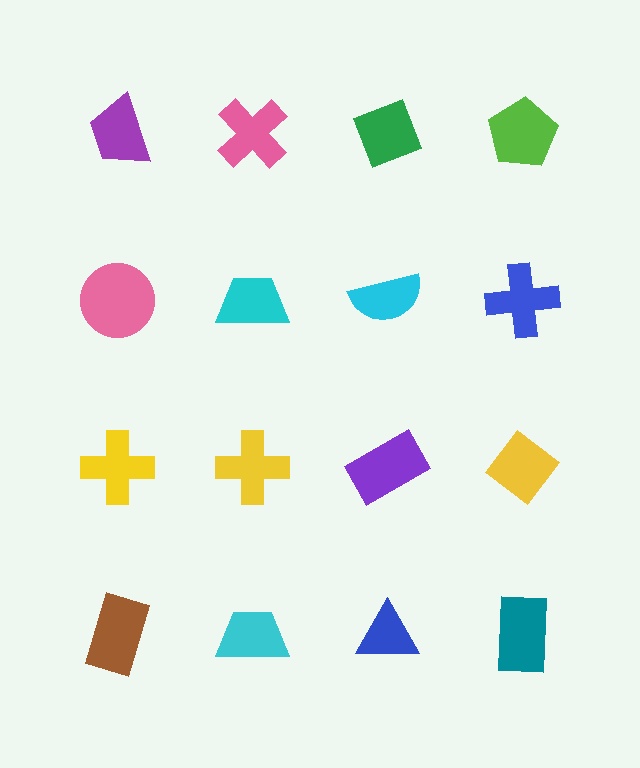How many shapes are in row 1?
4 shapes.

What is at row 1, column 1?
A purple trapezoid.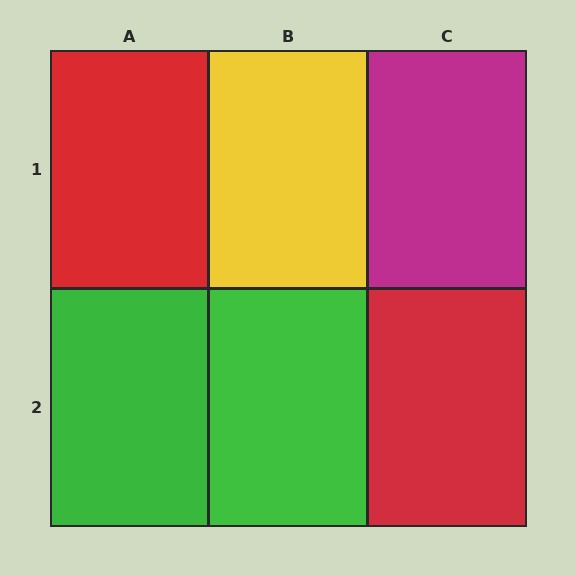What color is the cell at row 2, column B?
Green.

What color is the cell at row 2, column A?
Green.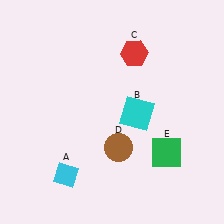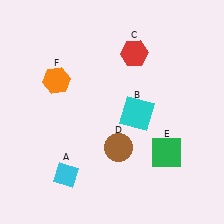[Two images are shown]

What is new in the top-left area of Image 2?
An orange hexagon (F) was added in the top-left area of Image 2.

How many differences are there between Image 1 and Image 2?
There is 1 difference between the two images.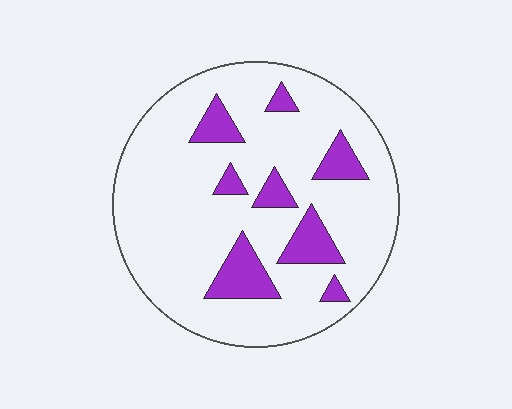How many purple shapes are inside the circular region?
8.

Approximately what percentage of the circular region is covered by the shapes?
Approximately 15%.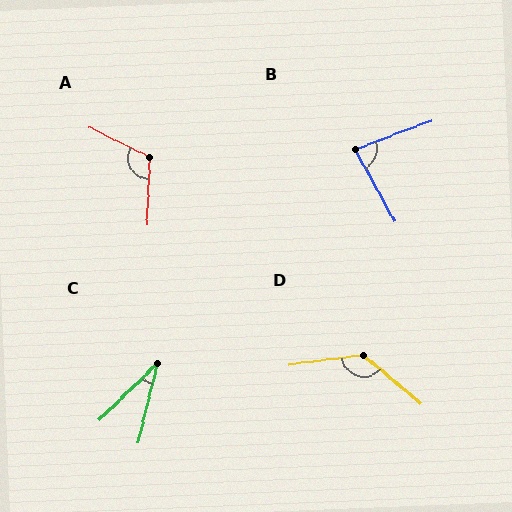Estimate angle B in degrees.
Approximately 82 degrees.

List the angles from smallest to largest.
C (32°), B (82°), A (114°), D (133°).